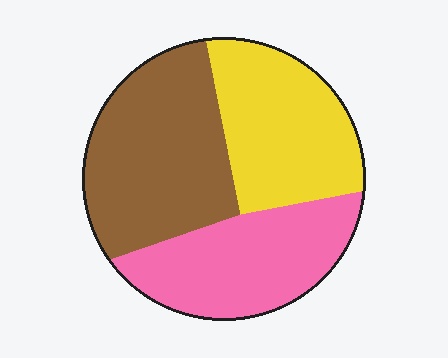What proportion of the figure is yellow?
Yellow takes up between a quarter and a half of the figure.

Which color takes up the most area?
Brown, at roughly 40%.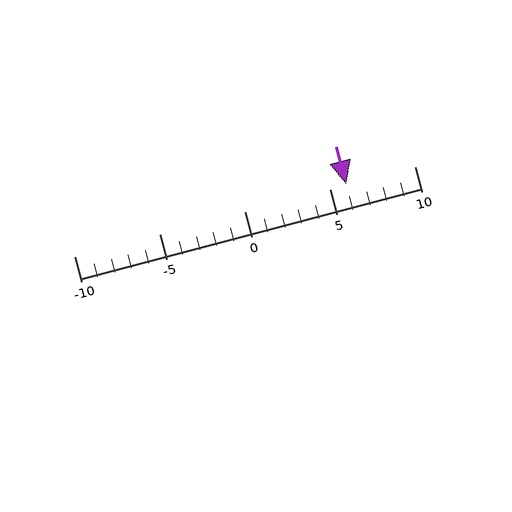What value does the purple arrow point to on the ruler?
The purple arrow points to approximately 6.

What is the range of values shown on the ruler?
The ruler shows values from -10 to 10.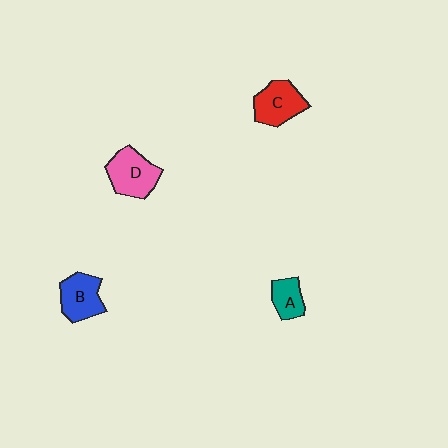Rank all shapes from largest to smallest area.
From largest to smallest: D (pink), C (red), B (blue), A (teal).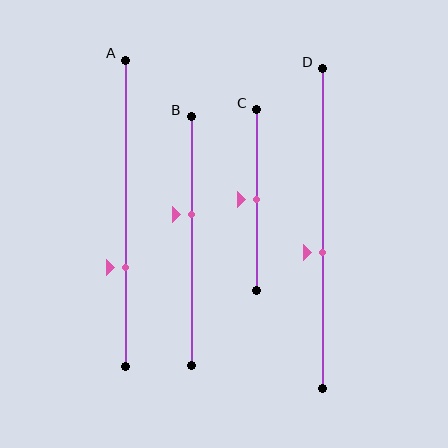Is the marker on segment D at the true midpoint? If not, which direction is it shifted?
No, the marker on segment D is shifted downward by about 7% of the segment length.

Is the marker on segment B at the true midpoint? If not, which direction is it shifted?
No, the marker on segment B is shifted upward by about 11% of the segment length.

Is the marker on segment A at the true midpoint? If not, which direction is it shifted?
No, the marker on segment A is shifted downward by about 18% of the segment length.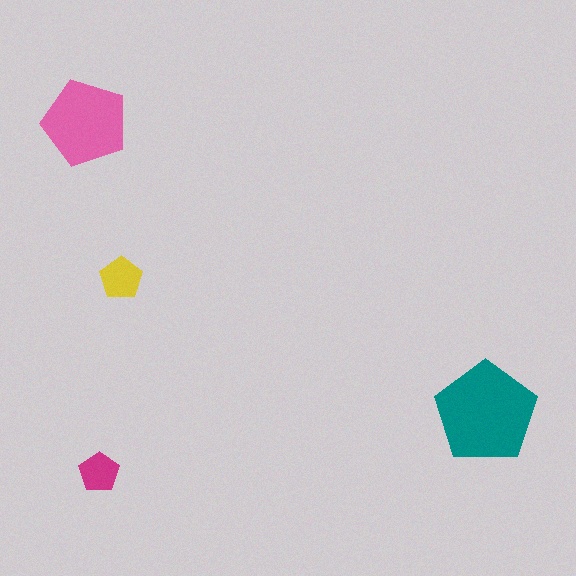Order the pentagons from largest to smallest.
the teal one, the pink one, the yellow one, the magenta one.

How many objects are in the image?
There are 4 objects in the image.